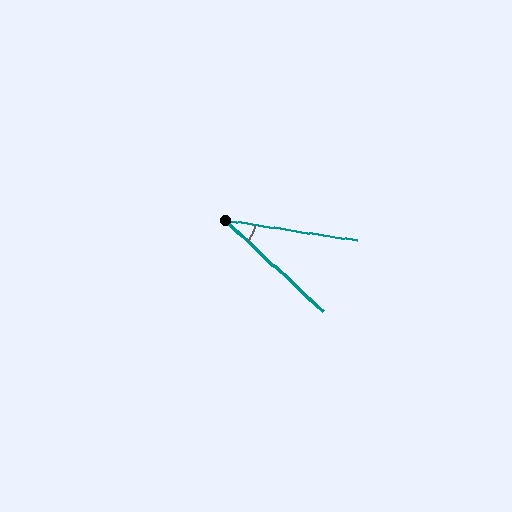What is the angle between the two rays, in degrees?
Approximately 34 degrees.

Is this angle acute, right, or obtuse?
It is acute.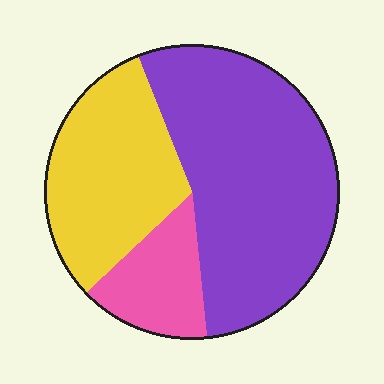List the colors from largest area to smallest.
From largest to smallest: purple, yellow, pink.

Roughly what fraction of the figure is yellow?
Yellow covers around 30% of the figure.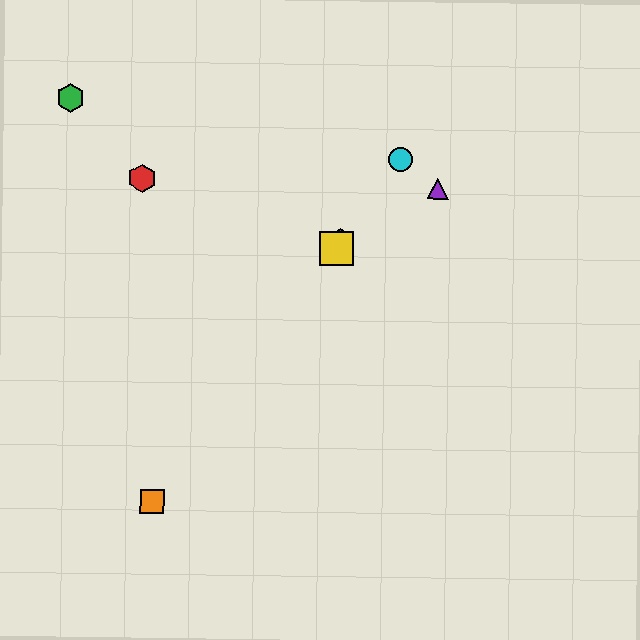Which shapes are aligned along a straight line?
The blue hexagon, the yellow square, the orange square, the cyan circle are aligned along a straight line.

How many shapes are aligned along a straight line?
4 shapes (the blue hexagon, the yellow square, the orange square, the cyan circle) are aligned along a straight line.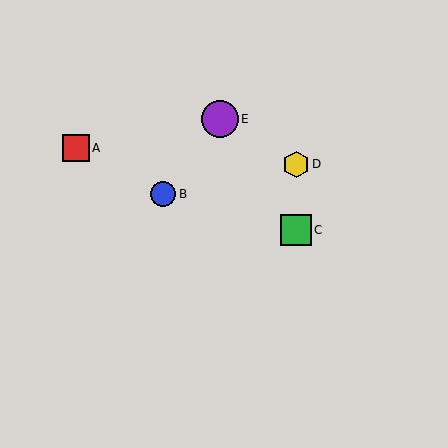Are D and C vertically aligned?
Yes, both are at x≈296.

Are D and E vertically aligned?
No, D is at x≈296 and E is at x≈220.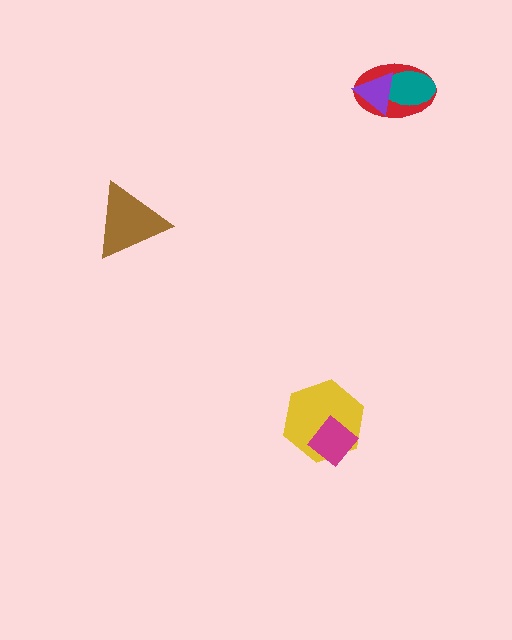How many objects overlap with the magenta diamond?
1 object overlaps with the magenta diamond.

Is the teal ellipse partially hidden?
Yes, it is partially covered by another shape.